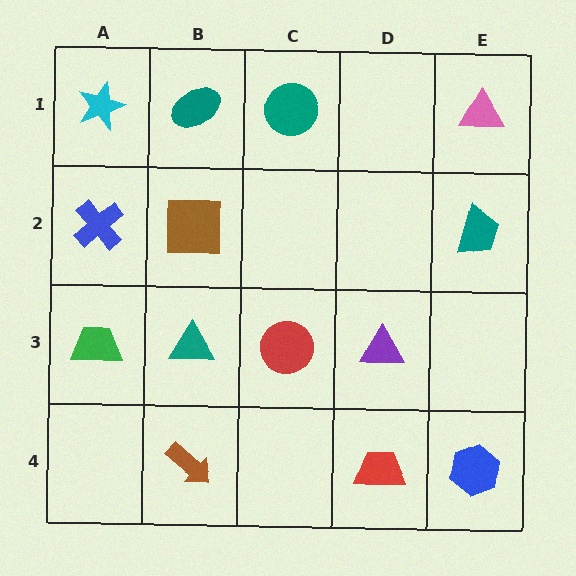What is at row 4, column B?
A brown arrow.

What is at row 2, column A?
A blue cross.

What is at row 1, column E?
A pink triangle.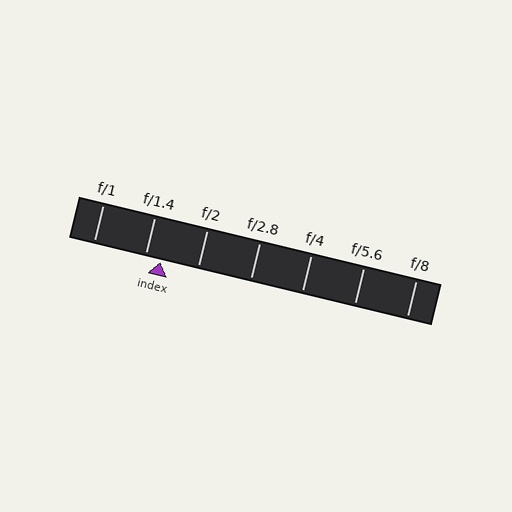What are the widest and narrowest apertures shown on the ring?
The widest aperture shown is f/1 and the narrowest is f/8.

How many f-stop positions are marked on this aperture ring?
There are 7 f-stop positions marked.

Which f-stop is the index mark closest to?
The index mark is closest to f/1.4.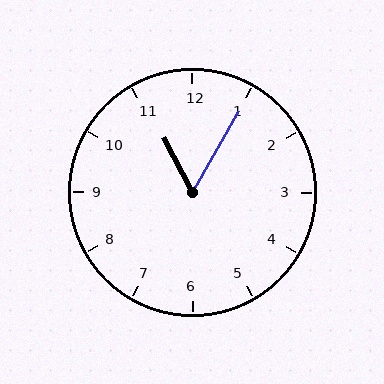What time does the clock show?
11:05.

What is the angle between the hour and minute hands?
Approximately 58 degrees.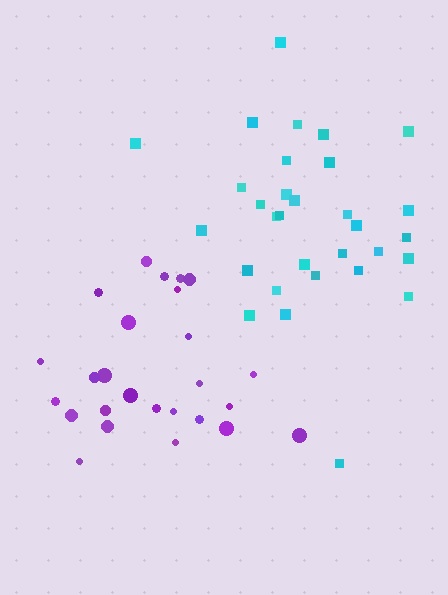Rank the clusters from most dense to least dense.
purple, cyan.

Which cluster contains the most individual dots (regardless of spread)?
Cyan (31).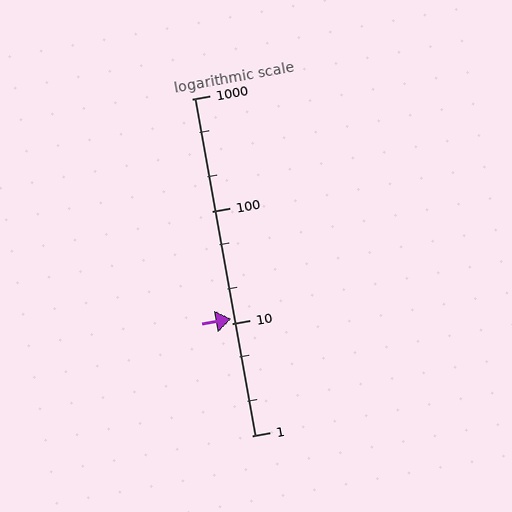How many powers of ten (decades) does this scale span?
The scale spans 3 decades, from 1 to 1000.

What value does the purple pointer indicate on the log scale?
The pointer indicates approximately 11.